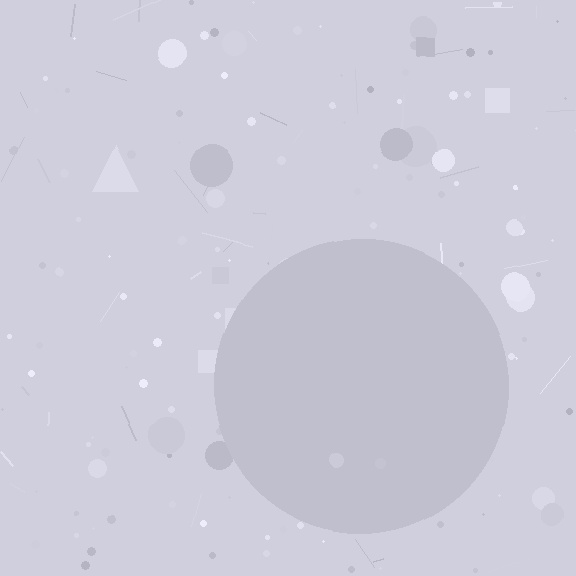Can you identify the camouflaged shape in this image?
The camouflaged shape is a circle.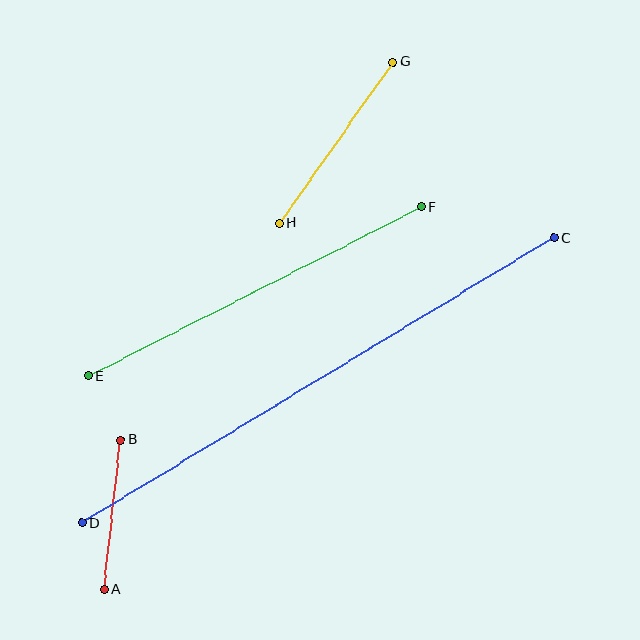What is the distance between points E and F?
The distance is approximately 374 pixels.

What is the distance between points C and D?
The distance is approximately 551 pixels.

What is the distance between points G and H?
The distance is approximately 197 pixels.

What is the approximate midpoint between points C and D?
The midpoint is at approximately (318, 380) pixels.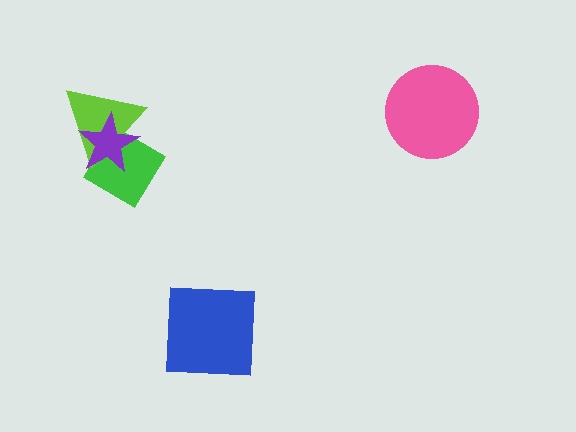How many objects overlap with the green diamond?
2 objects overlap with the green diamond.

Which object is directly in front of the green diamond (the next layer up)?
The lime triangle is directly in front of the green diamond.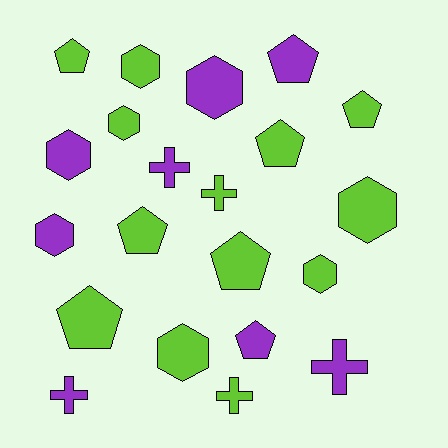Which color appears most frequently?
Lime, with 13 objects.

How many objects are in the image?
There are 21 objects.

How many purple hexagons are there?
There are 3 purple hexagons.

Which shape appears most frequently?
Pentagon, with 8 objects.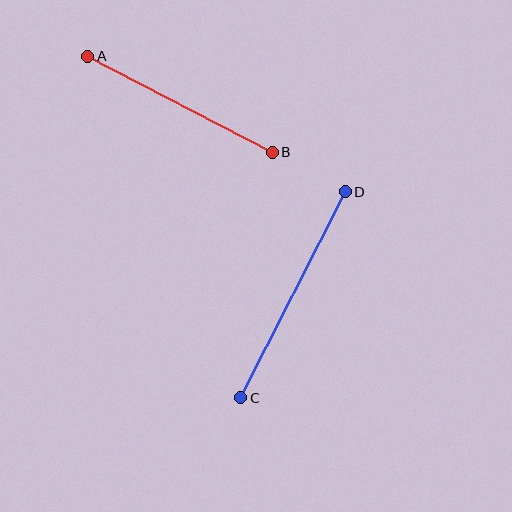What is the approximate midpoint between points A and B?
The midpoint is at approximately (180, 104) pixels.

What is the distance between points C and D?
The distance is approximately 231 pixels.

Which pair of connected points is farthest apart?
Points C and D are farthest apart.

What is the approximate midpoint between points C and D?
The midpoint is at approximately (293, 295) pixels.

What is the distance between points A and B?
The distance is approximately 208 pixels.